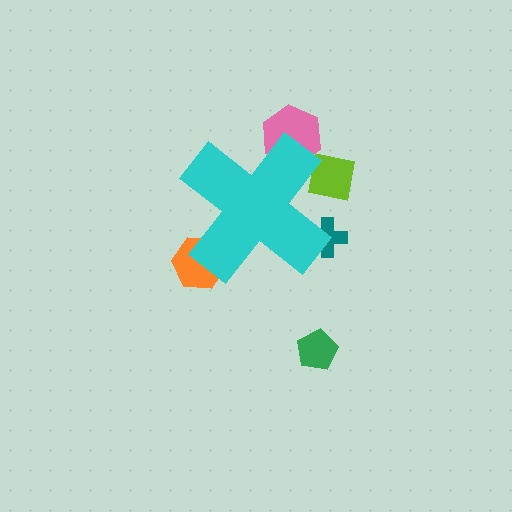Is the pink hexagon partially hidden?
Yes, the pink hexagon is partially hidden behind the cyan cross.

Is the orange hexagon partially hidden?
Yes, the orange hexagon is partially hidden behind the cyan cross.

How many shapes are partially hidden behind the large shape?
4 shapes are partially hidden.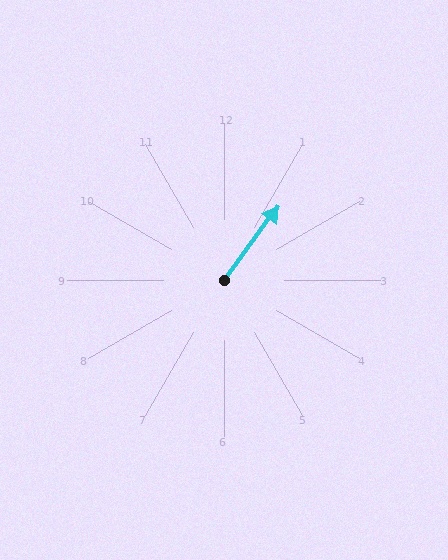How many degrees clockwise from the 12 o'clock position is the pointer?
Approximately 36 degrees.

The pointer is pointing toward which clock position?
Roughly 1 o'clock.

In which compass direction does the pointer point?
Northeast.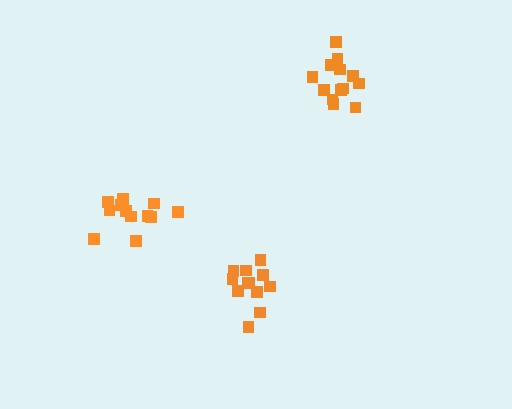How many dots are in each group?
Group 1: 12 dots, Group 2: 12 dots, Group 3: 13 dots (37 total).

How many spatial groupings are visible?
There are 3 spatial groupings.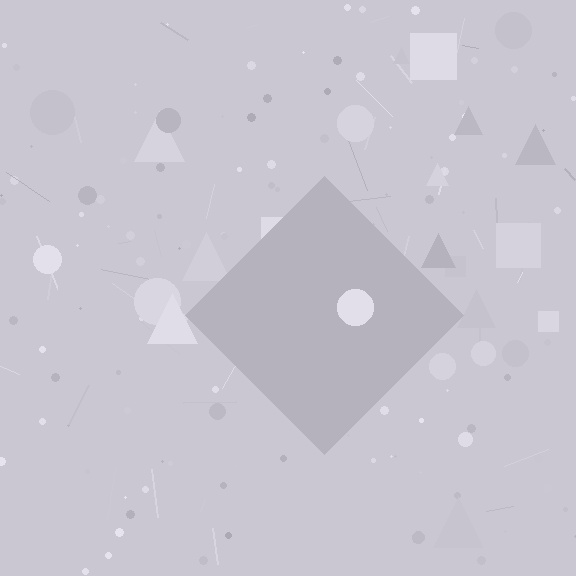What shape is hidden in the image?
A diamond is hidden in the image.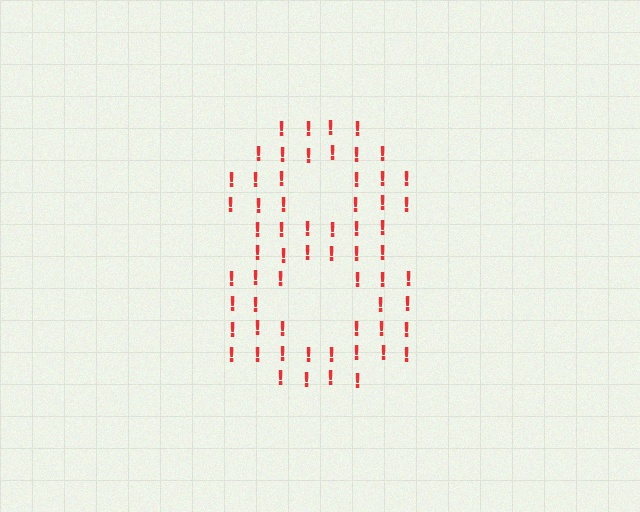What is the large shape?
The large shape is the digit 8.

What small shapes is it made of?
It is made of small exclamation marks.